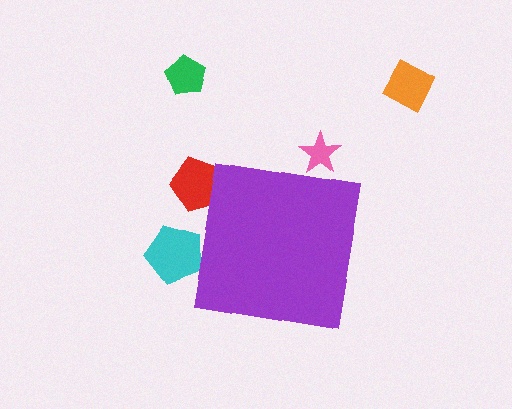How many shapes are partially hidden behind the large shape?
3 shapes are partially hidden.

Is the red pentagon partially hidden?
Yes, the red pentagon is partially hidden behind the purple square.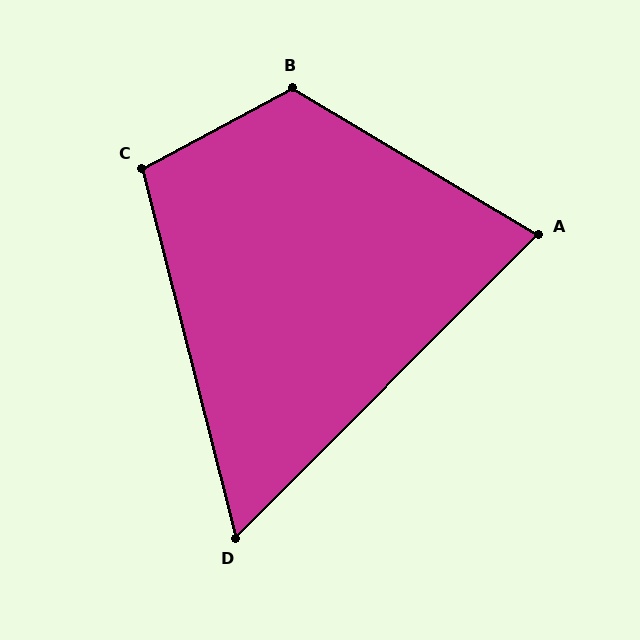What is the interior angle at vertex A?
Approximately 76 degrees (acute).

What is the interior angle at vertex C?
Approximately 104 degrees (obtuse).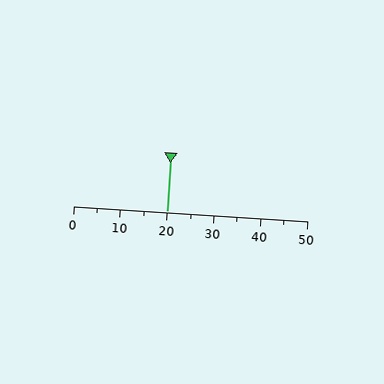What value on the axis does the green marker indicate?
The marker indicates approximately 20.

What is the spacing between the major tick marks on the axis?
The major ticks are spaced 10 apart.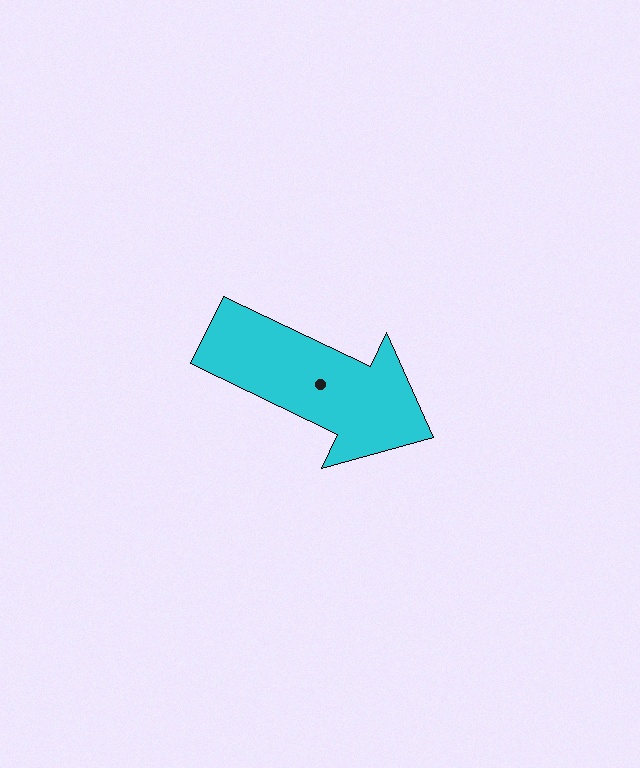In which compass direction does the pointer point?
Southeast.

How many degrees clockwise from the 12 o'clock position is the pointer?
Approximately 116 degrees.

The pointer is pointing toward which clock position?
Roughly 4 o'clock.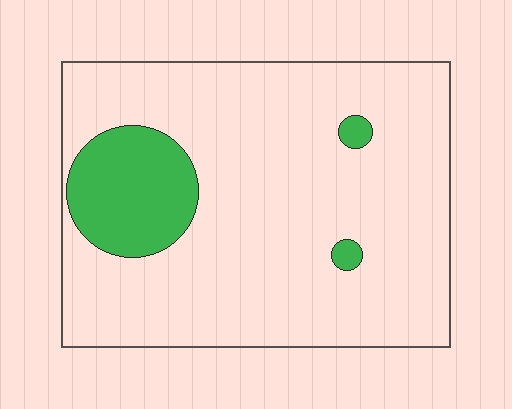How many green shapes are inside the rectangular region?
3.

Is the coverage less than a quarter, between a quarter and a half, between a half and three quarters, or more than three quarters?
Less than a quarter.